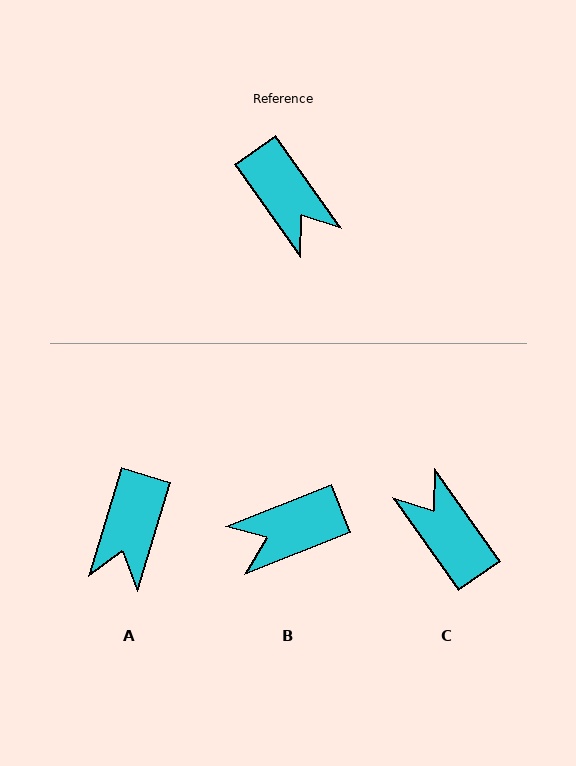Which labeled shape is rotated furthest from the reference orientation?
C, about 180 degrees away.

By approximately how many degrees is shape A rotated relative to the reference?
Approximately 52 degrees clockwise.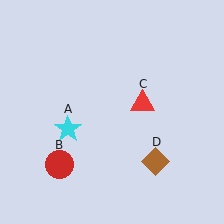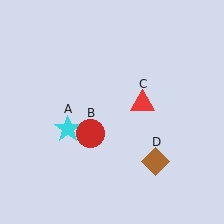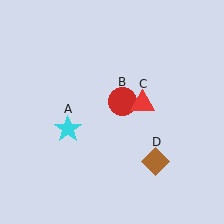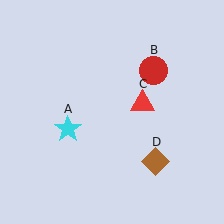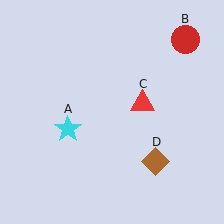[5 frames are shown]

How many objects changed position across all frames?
1 object changed position: red circle (object B).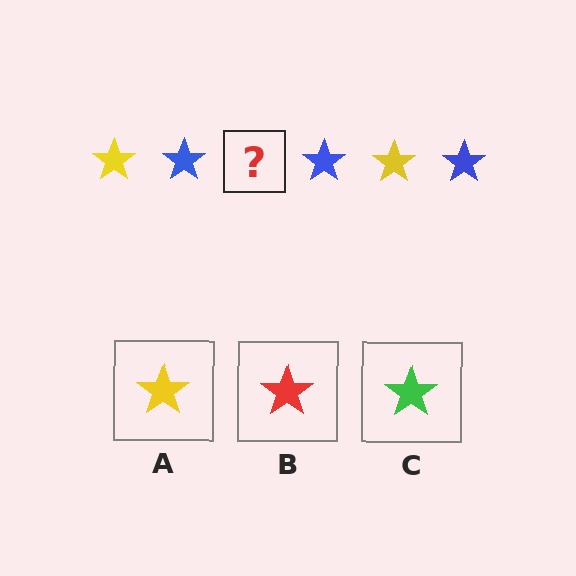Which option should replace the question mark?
Option A.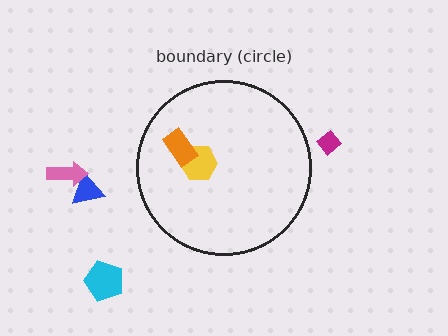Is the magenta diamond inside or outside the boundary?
Outside.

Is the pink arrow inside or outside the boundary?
Outside.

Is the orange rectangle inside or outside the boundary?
Inside.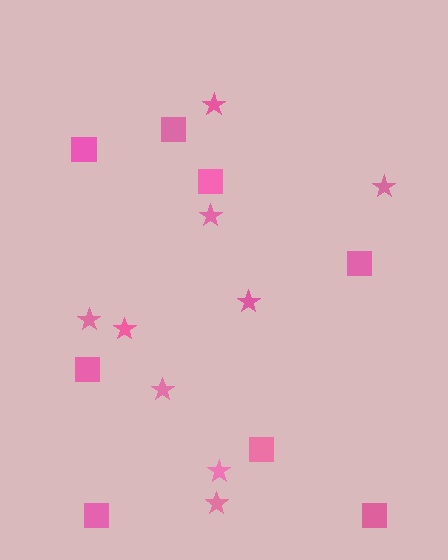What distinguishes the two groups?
There are 2 groups: one group of squares (8) and one group of stars (9).